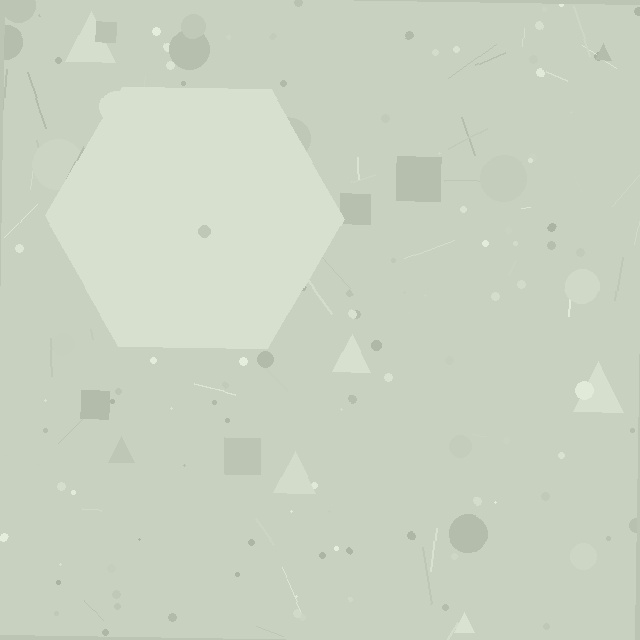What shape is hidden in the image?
A hexagon is hidden in the image.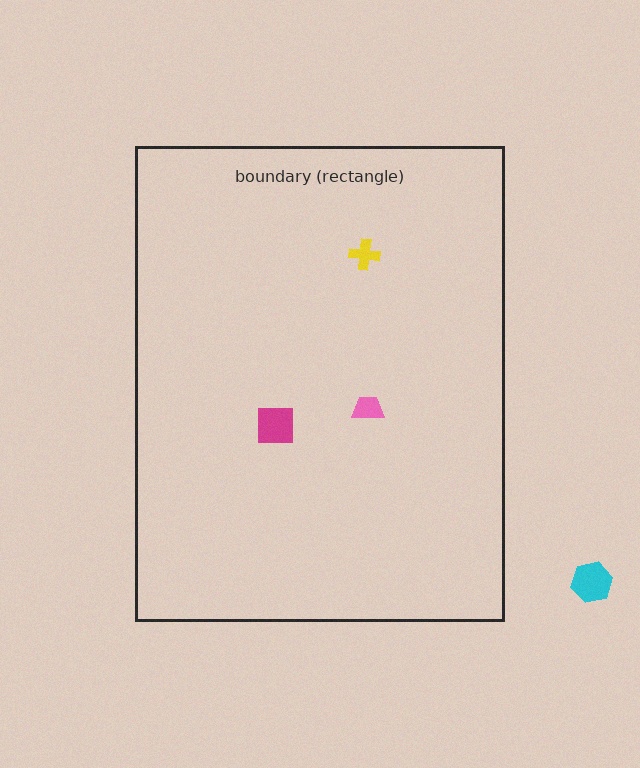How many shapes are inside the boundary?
3 inside, 1 outside.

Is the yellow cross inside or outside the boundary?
Inside.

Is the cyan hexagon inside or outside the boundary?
Outside.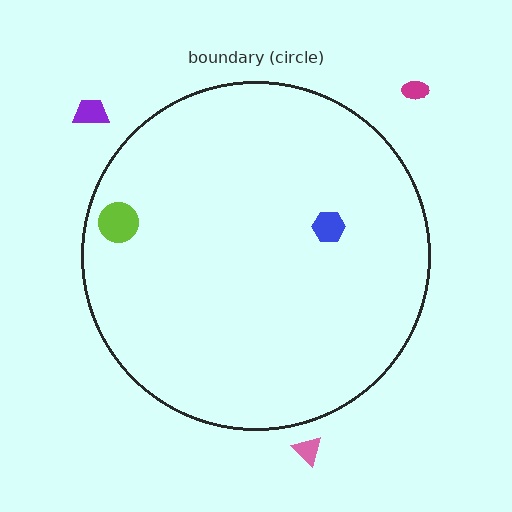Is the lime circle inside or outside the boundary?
Inside.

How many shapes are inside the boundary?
2 inside, 3 outside.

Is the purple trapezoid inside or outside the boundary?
Outside.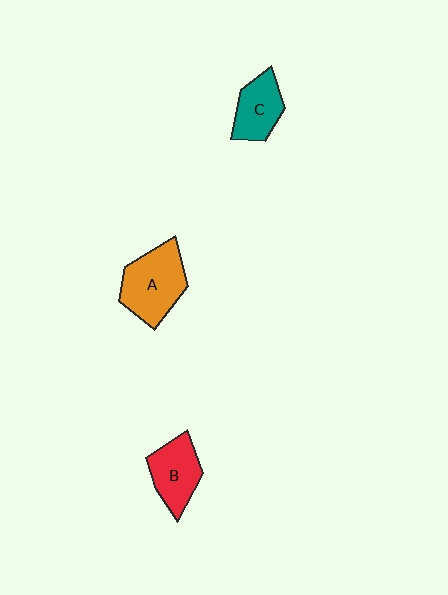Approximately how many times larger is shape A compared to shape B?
Approximately 1.3 times.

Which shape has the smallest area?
Shape C (teal).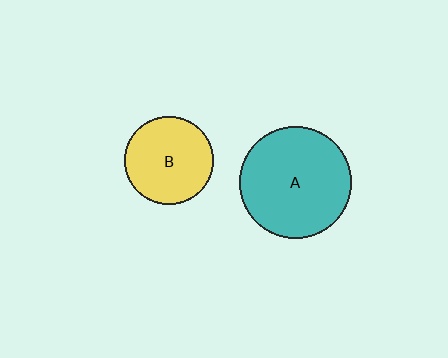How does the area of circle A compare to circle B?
Approximately 1.6 times.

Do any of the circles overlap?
No, none of the circles overlap.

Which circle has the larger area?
Circle A (teal).